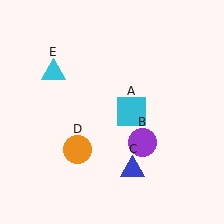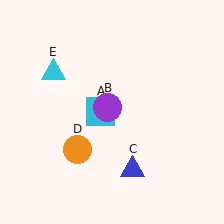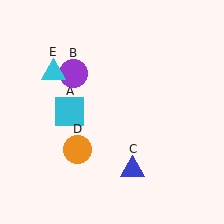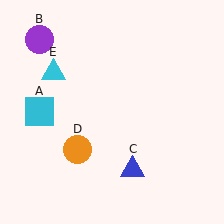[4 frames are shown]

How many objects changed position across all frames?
2 objects changed position: cyan square (object A), purple circle (object B).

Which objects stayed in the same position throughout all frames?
Blue triangle (object C) and orange circle (object D) and cyan triangle (object E) remained stationary.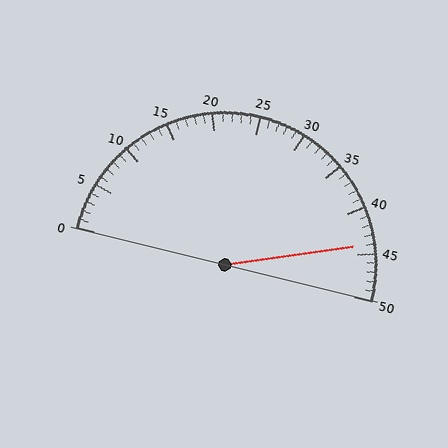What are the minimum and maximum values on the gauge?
The gauge ranges from 0 to 50.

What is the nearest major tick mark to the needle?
The nearest major tick mark is 45.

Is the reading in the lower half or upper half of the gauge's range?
The reading is in the upper half of the range (0 to 50).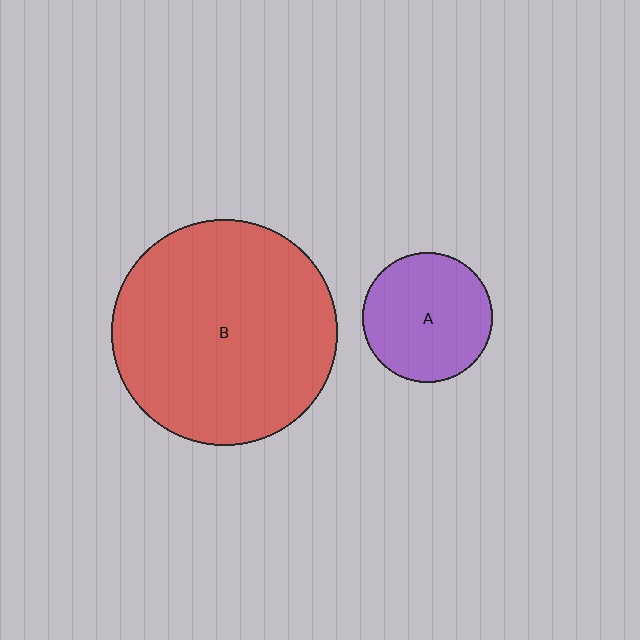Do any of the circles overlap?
No, none of the circles overlap.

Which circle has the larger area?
Circle B (red).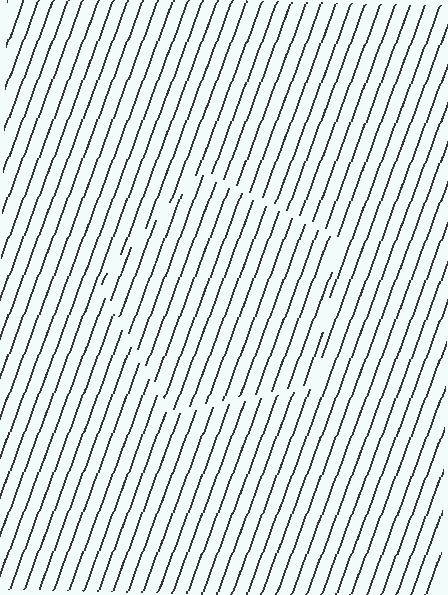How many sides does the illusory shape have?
5 sides — the line-ends trace a pentagon.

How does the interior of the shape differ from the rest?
The interior of the shape contains the same grating, shifted by half a period — the contour is defined by the phase discontinuity where line-ends from the inner and outer gratings abut.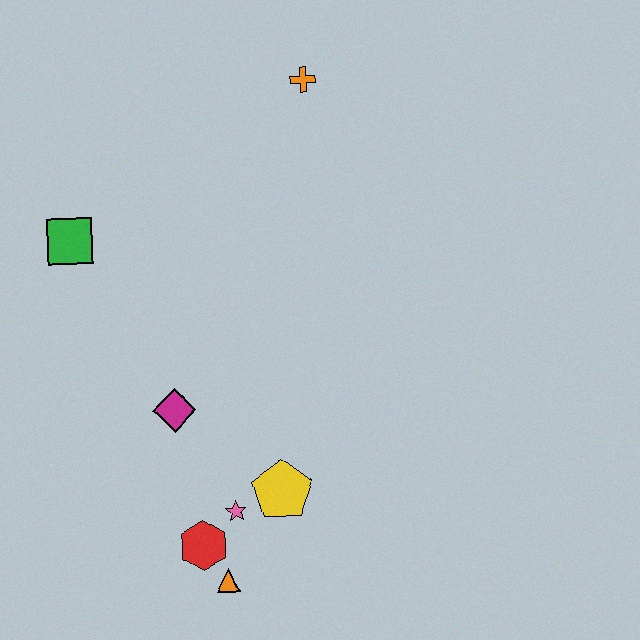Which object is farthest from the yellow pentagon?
The orange cross is farthest from the yellow pentagon.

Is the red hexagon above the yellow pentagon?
No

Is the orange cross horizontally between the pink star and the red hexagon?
No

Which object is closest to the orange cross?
The green square is closest to the orange cross.